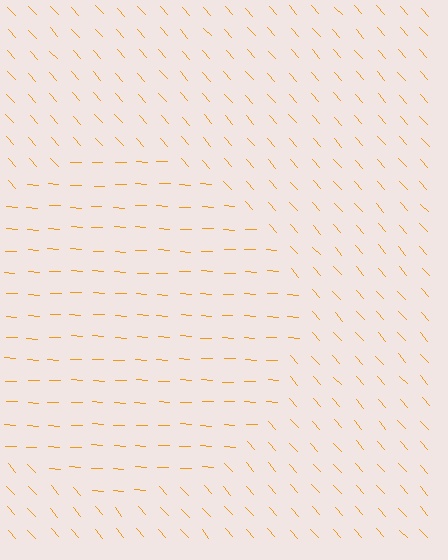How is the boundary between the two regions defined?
The boundary is defined purely by a change in line orientation (approximately 45 degrees difference). All lines are the same color and thickness.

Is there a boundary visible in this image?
Yes, there is a texture boundary formed by a change in line orientation.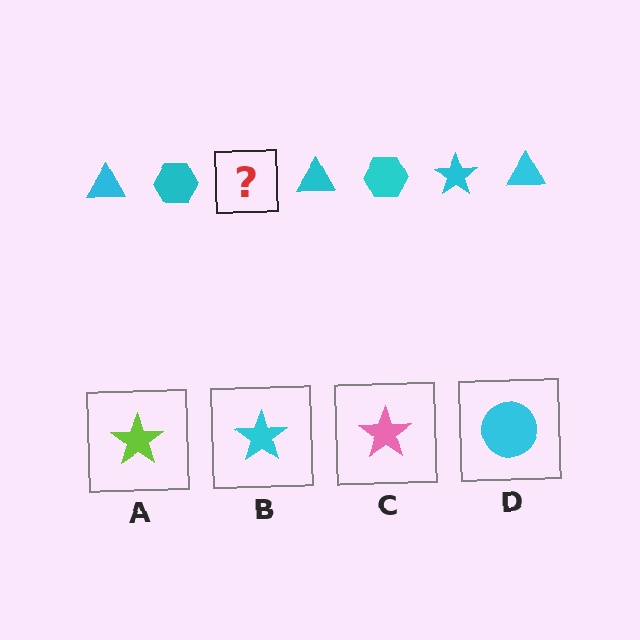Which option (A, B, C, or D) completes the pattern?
B.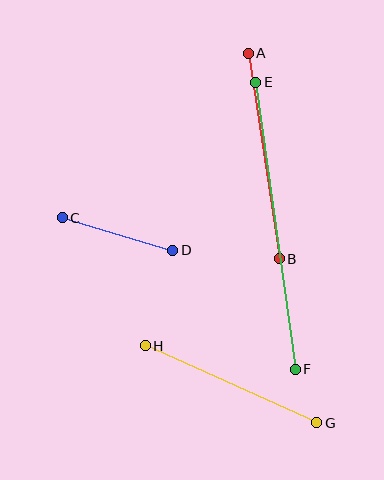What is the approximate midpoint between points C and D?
The midpoint is at approximately (118, 234) pixels.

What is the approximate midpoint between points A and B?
The midpoint is at approximately (264, 156) pixels.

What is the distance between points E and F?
The distance is approximately 290 pixels.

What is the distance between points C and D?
The distance is approximately 115 pixels.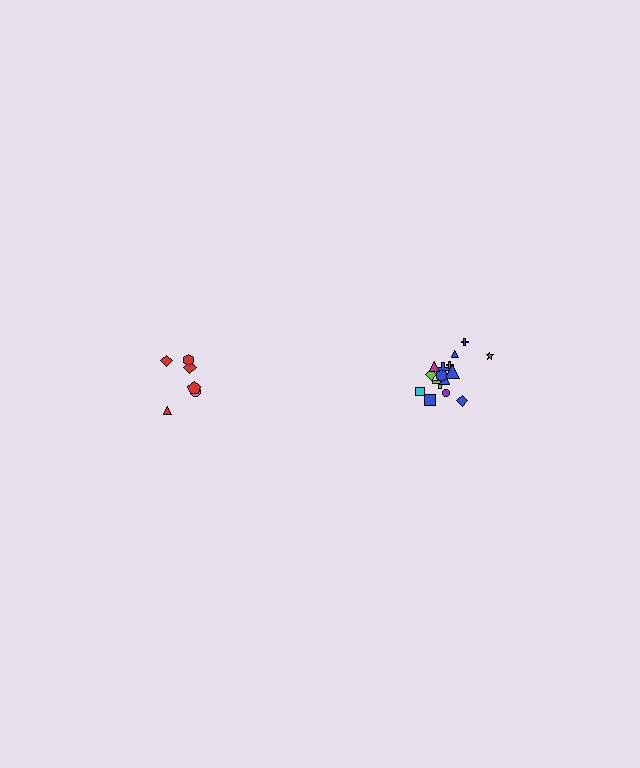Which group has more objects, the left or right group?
The right group.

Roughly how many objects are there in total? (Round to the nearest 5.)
Roughly 20 objects in total.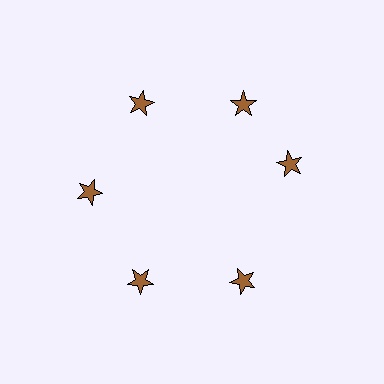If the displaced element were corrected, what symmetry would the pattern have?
It would have 6-fold rotational symmetry — the pattern would map onto itself every 60 degrees.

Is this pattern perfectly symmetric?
No. The 6 brown stars are arranged in a ring, but one element near the 3 o'clock position is rotated out of alignment along the ring, breaking the 6-fold rotational symmetry.